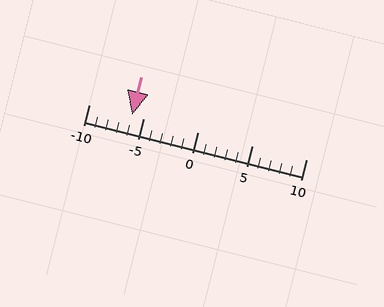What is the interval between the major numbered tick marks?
The major tick marks are spaced 5 units apart.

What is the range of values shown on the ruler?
The ruler shows values from -10 to 10.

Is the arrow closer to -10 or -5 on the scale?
The arrow is closer to -5.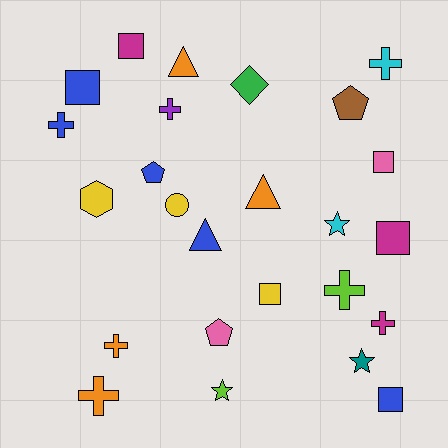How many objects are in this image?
There are 25 objects.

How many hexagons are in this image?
There is 1 hexagon.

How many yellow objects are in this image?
There are 3 yellow objects.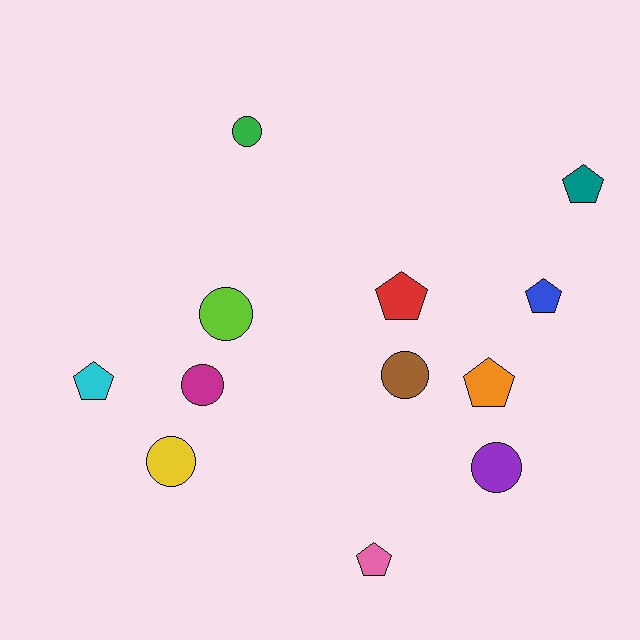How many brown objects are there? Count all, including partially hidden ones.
There is 1 brown object.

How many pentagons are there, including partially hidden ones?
There are 6 pentagons.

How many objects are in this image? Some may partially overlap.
There are 12 objects.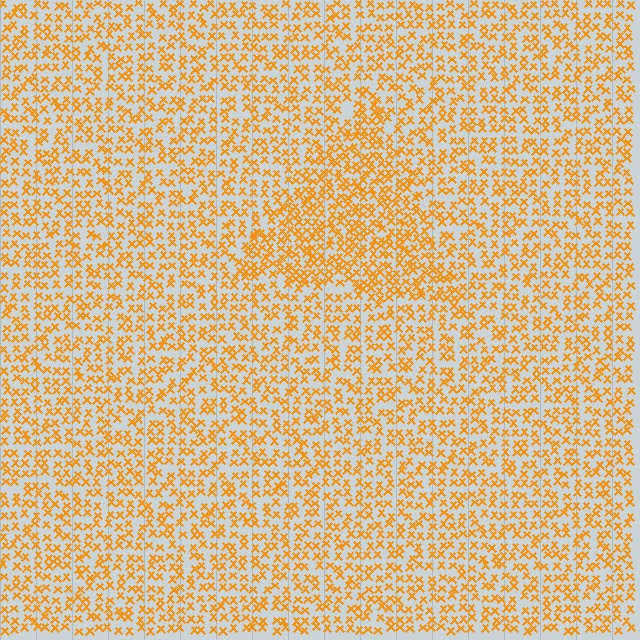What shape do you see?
I see a triangle.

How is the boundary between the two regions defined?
The boundary is defined by a change in element density (approximately 1.5x ratio). All elements are the same color, size, and shape.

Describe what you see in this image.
The image contains small orange elements arranged at two different densities. A triangle-shaped region is visible where the elements are more densely packed than the surrounding area.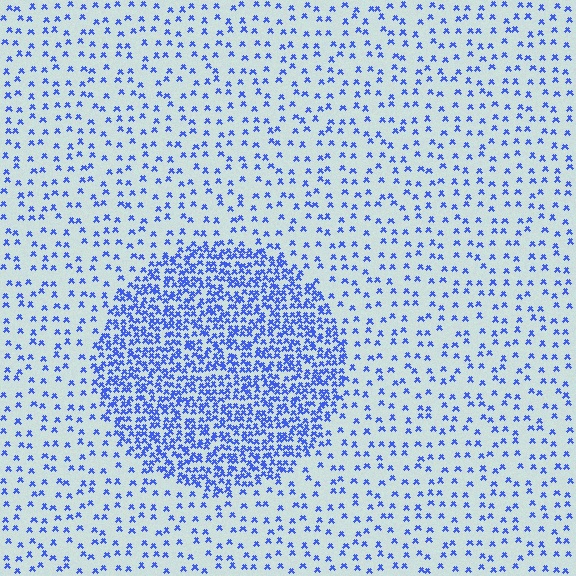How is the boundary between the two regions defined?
The boundary is defined by a change in element density (approximately 3.1x ratio). All elements are the same color, size, and shape.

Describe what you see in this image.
The image contains small blue elements arranged at two different densities. A circle-shaped region is visible where the elements are more densely packed than the surrounding area.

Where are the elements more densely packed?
The elements are more densely packed inside the circle boundary.